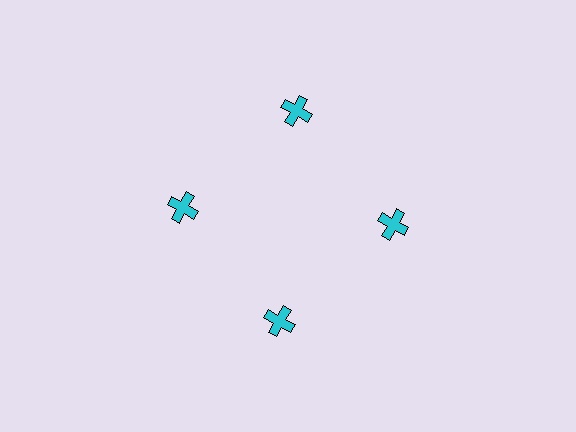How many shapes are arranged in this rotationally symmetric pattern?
There are 4 shapes, arranged in 4 groups of 1.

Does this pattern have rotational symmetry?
Yes, this pattern has 4-fold rotational symmetry. It looks the same after rotating 90 degrees around the center.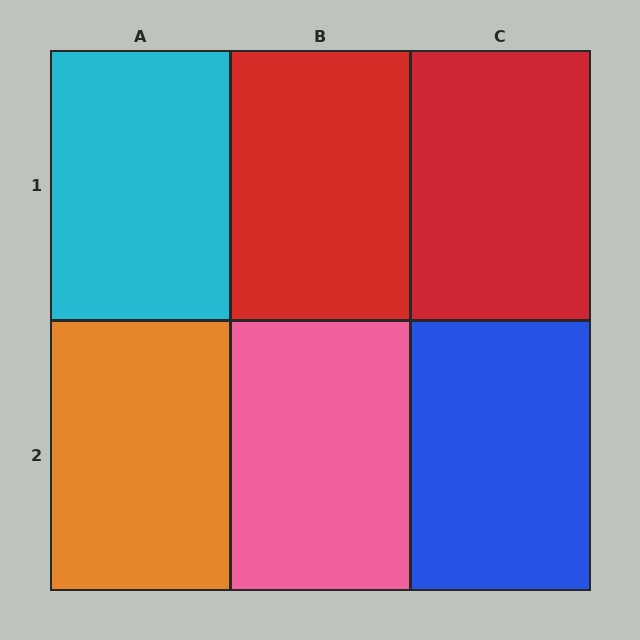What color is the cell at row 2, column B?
Pink.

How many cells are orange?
1 cell is orange.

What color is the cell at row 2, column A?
Orange.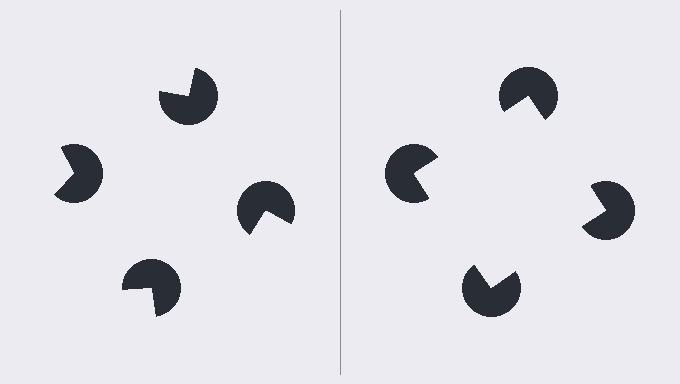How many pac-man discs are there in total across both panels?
8 — 4 on each side.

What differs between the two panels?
The pac-man discs are positioned identically on both sides; only the wedge orientations differ. On the right they align to a square; on the left they are misaligned.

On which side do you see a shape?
An illusory square appears on the right side. On the left side the wedge cuts are rotated, so no coherent shape forms.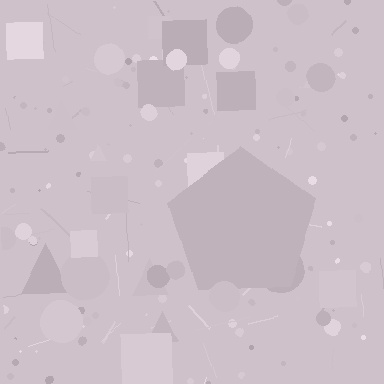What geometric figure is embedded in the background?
A pentagon is embedded in the background.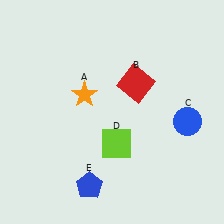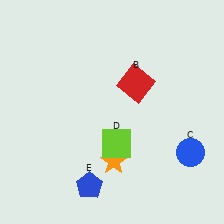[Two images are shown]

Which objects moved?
The objects that moved are: the orange star (A), the blue circle (C).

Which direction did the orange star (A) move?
The orange star (A) moved down.